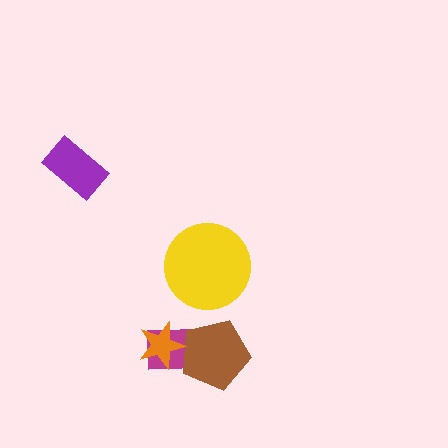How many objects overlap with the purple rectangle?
0 objects overlap with the purple rectangle.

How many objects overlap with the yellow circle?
0 objects overlap with the yellow circle.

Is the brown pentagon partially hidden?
Yes, it is partially covered by another shape.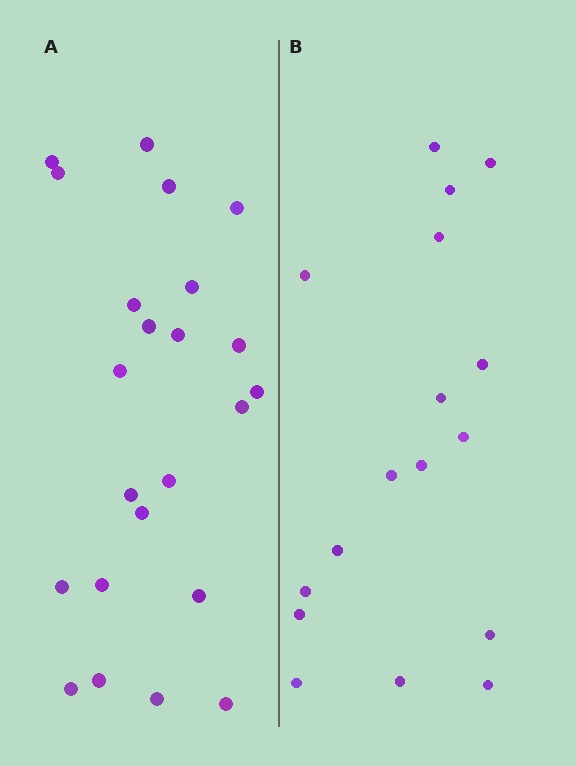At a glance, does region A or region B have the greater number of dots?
Region A (the left region) has more dots.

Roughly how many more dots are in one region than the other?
Region A has about 6 more dots than region B.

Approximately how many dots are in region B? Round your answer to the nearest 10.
About 20 dots. (The exact count is 17, which rounds to 20.)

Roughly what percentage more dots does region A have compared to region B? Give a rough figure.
About 35% more.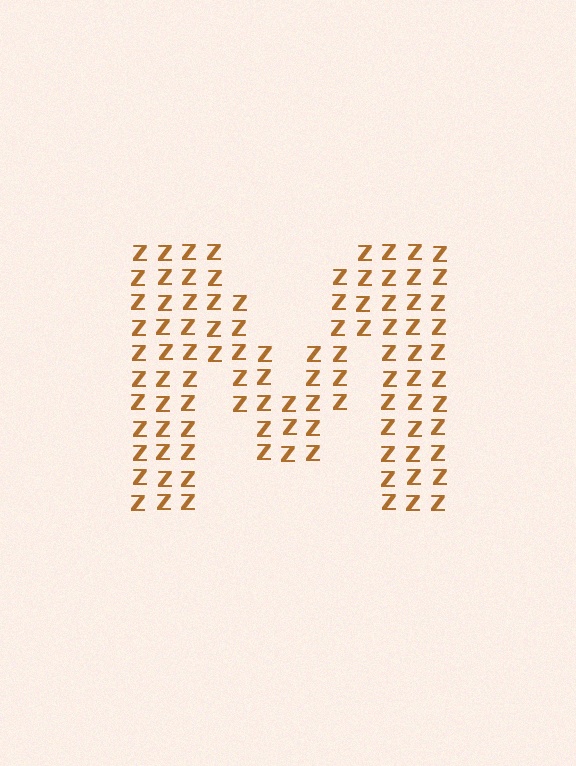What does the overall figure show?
The overall figure shows the letter M.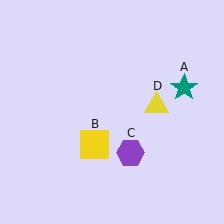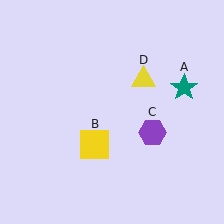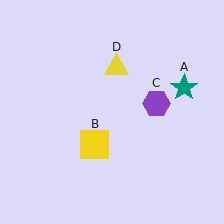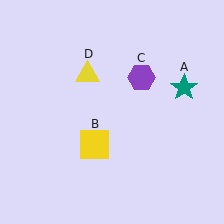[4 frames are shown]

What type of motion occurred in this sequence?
The purple hexagon (object C), yellow triangle (object D) rotated counterclockwise around the center of the scene.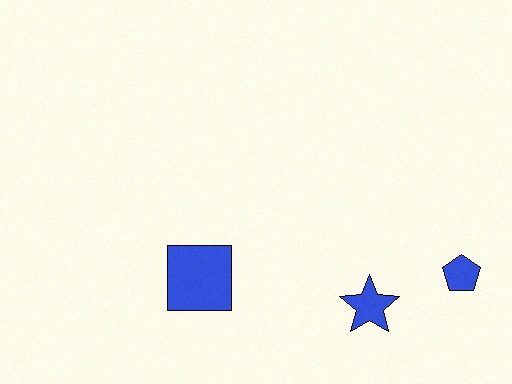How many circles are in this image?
There are no circles.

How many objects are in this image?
There are 3 objects.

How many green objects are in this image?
There are no green objects.